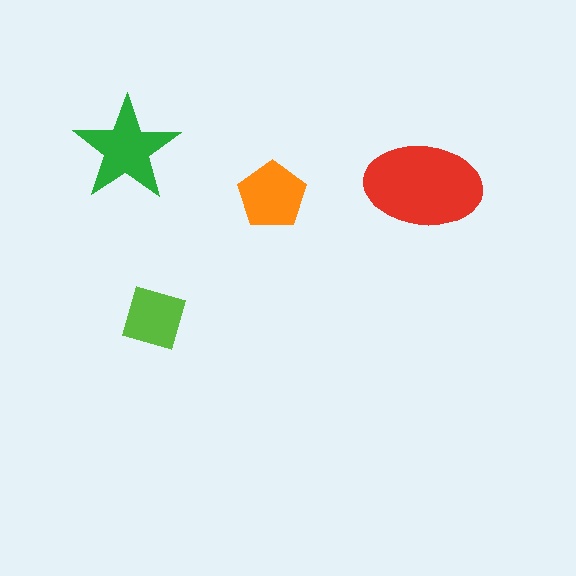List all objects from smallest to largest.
The lime diamond, the orange pentagon, the green star, the red ellipse.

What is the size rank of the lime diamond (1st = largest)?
4th.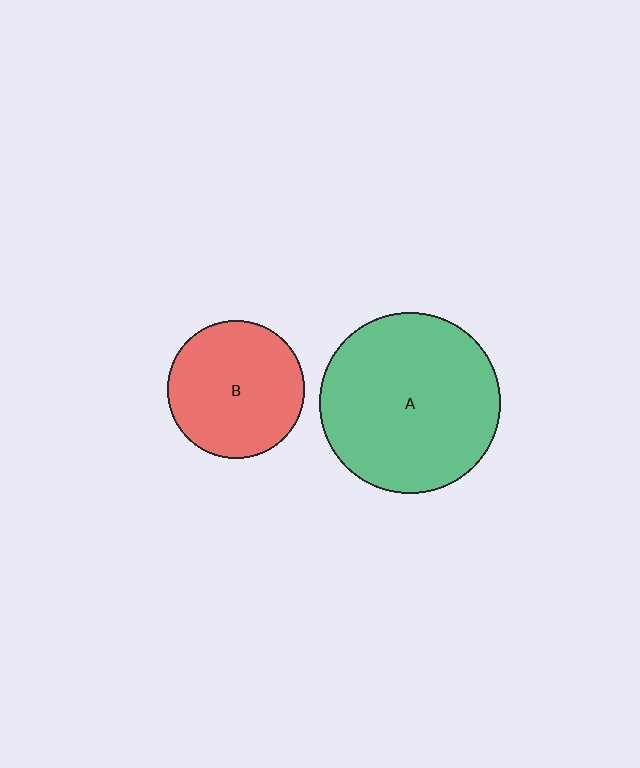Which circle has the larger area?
Circle A (green).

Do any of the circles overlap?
No, none of the circles overlap.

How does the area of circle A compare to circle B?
Approximately 1.7 times.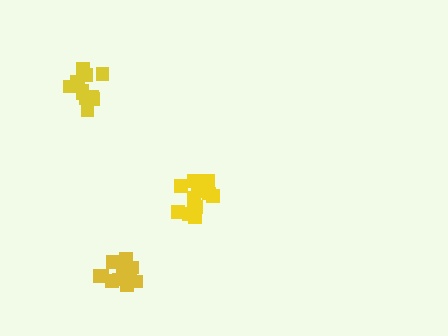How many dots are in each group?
Group 1: 17 dots, Group 2: 12 dots, Group 3: 14 dots (43 total).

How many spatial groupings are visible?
There are 3 spatial groupings.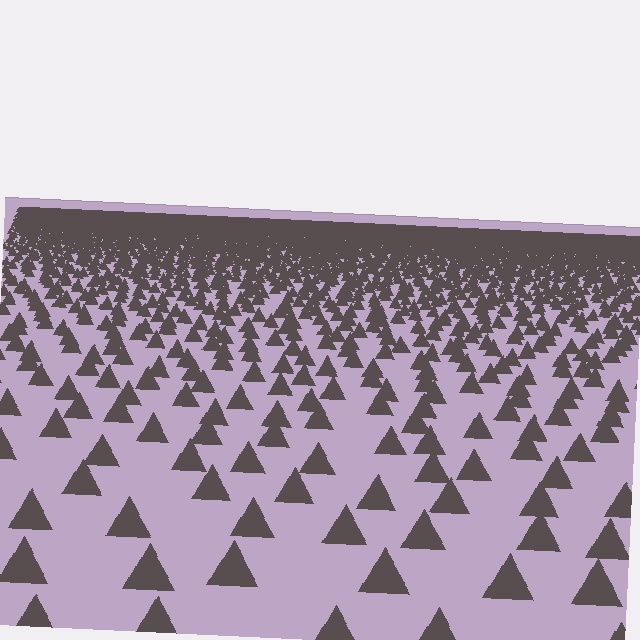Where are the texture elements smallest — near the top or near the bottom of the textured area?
Near the top.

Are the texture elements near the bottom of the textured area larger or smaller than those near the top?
Larger. Near the bottom, elements are closer to the viewer and appear at a bigger on-screen size.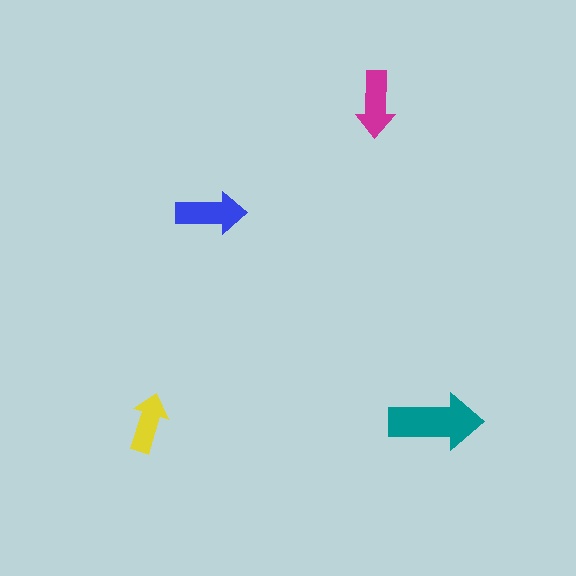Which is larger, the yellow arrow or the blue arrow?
The blue one.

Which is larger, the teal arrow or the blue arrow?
The teal one.